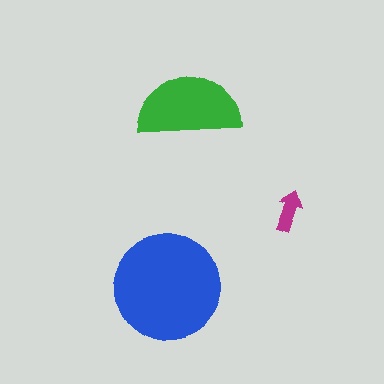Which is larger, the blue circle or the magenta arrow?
The blue circle.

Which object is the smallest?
The magenta arrow.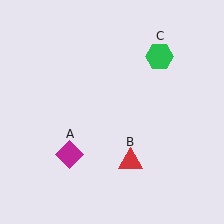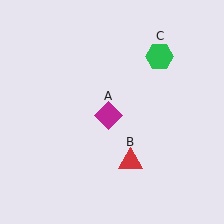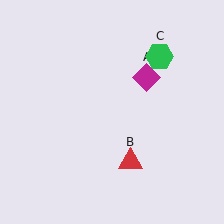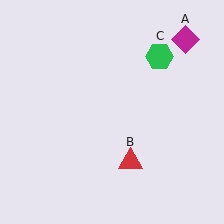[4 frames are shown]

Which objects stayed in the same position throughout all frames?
Red triangle (object B) and green hexagon (object C) remained stationary.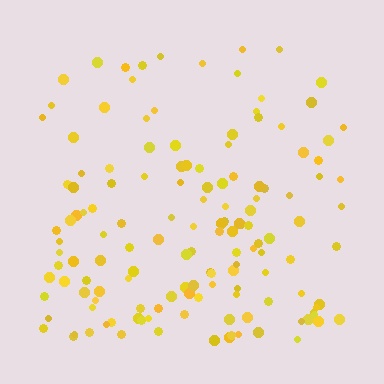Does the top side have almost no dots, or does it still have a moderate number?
Still a moderate number, just noticeably fewer than the bottom.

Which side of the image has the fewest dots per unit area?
The top.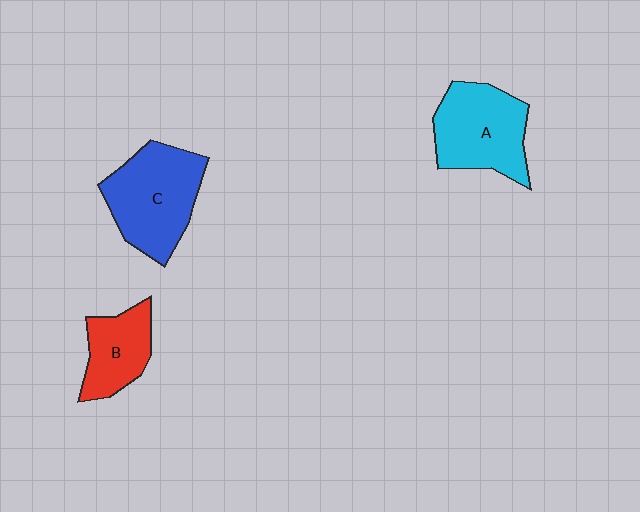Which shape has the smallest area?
Shape B (red).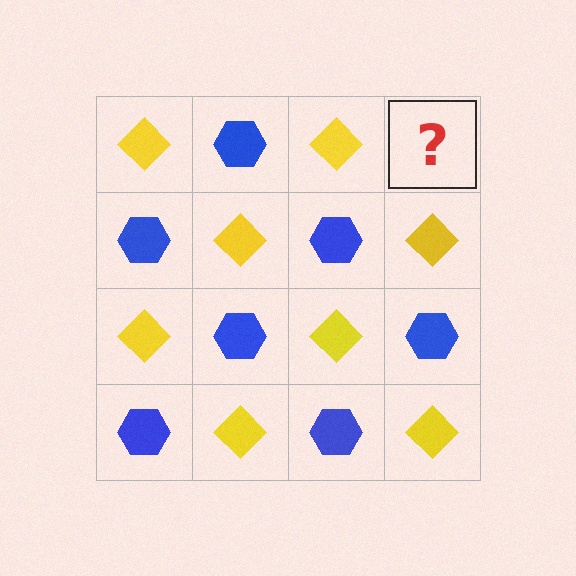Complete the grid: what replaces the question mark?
The question mark should be replaced with a blue hexagon.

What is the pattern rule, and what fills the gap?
The rule is that it alternates yellow diamond and blue hexagon in a checkerboard pattern. The gap should be filled with a blue hexagon.